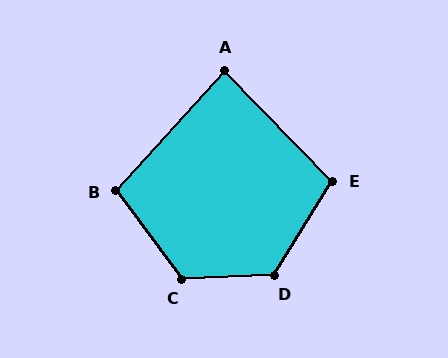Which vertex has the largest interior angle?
C, at approximately 124 degrees.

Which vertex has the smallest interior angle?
A, at approximately 86 degrees.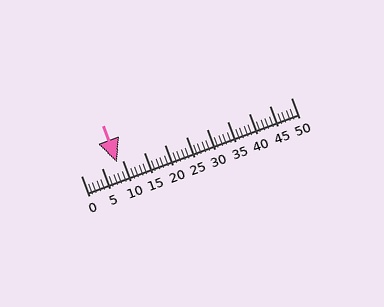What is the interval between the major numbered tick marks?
The major tick marks are spaced 5 units apart.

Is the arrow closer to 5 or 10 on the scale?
The arrow is closer to 10.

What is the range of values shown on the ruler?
The ruler shows values from 0 to 50.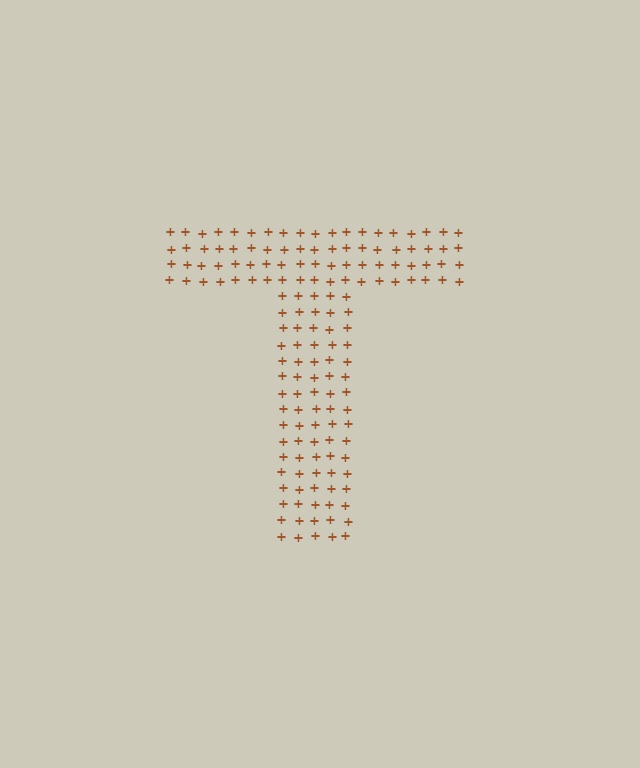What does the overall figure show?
The overall figure shows the letter T.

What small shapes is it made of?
It is made of small plus signs.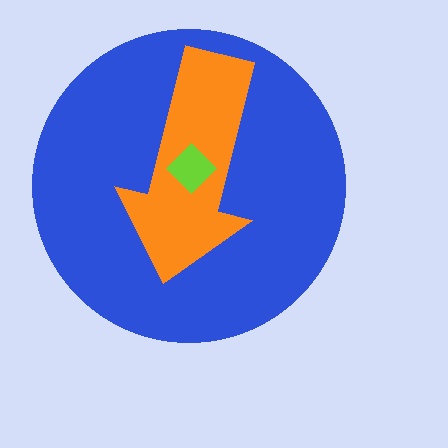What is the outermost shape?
The blue circle.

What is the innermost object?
The lime diamond.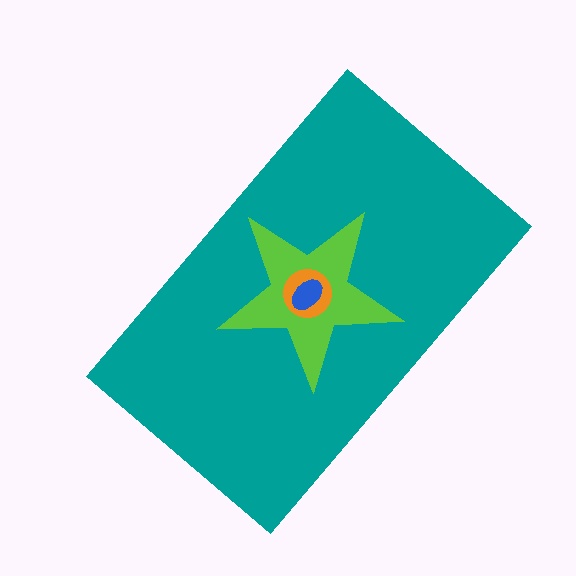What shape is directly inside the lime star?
The orange circle.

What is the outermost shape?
The teal rectangle.